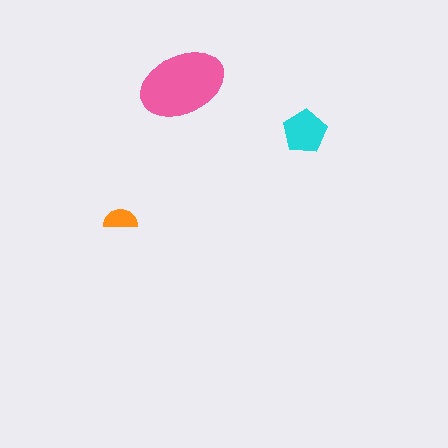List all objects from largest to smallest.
The pink ellipse, the cyan pentagon, the orange semicircle.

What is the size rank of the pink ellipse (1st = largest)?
1st.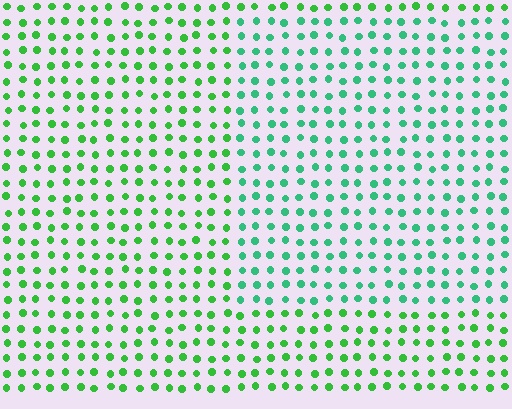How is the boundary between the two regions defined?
The boundary is defined purely by a slight shift in hue (about 30 degrees). Spacing, size, and orientation are identical on both sides.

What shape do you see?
I see a rectangle.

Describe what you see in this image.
The image is filled with small green elements in a uniform arrangement. A rectangle-shaped region is visible where the elements are tinted to a slightly different hue, forming a subtle color boundary.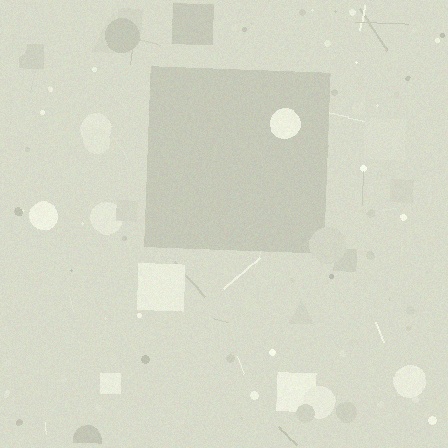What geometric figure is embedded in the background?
A square is embedded in the background.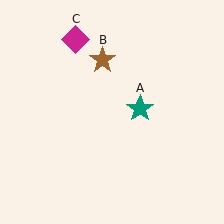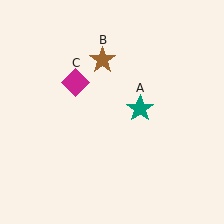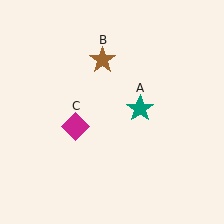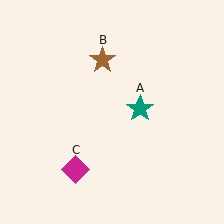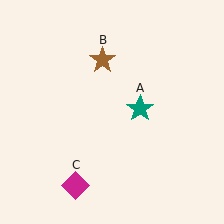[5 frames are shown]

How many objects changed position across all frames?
1 object changed position: magenta diamond (object C).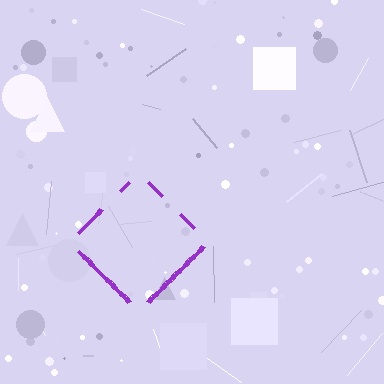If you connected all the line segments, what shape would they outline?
They would outline a diamond.